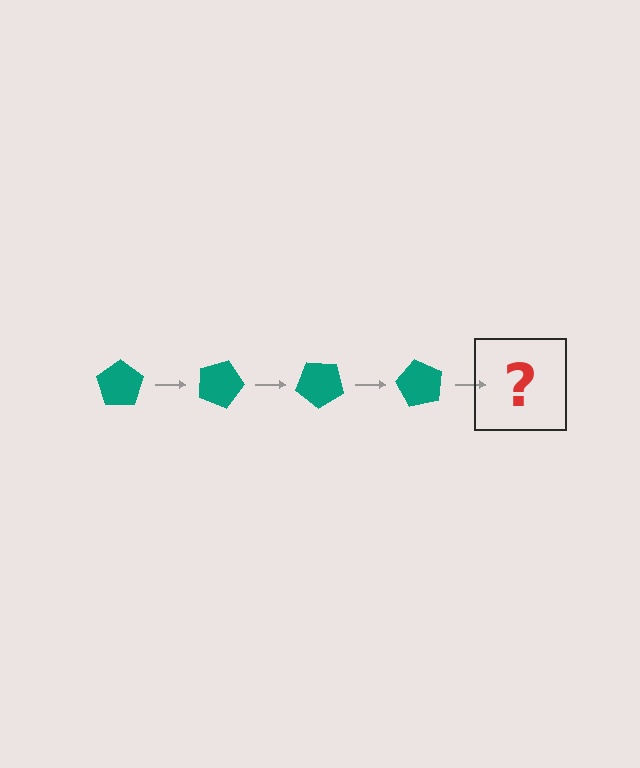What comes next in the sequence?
The next element should be a teal pentagon rotated 80 degrees.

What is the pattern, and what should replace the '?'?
The pattern is that the pentagon rotates 20 degrees each step. The '?' should be a teal pentagon rotated 80 degrees.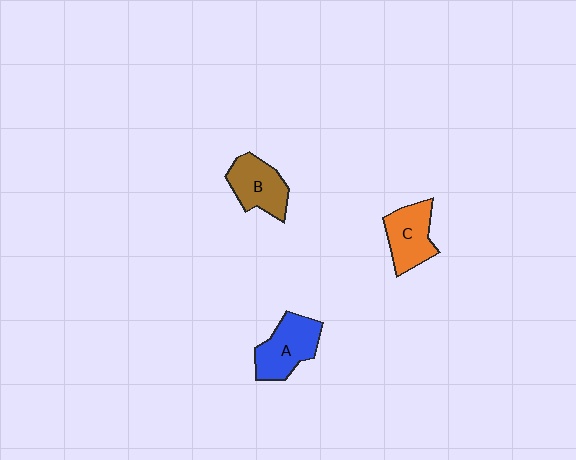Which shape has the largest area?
Shape A (blue).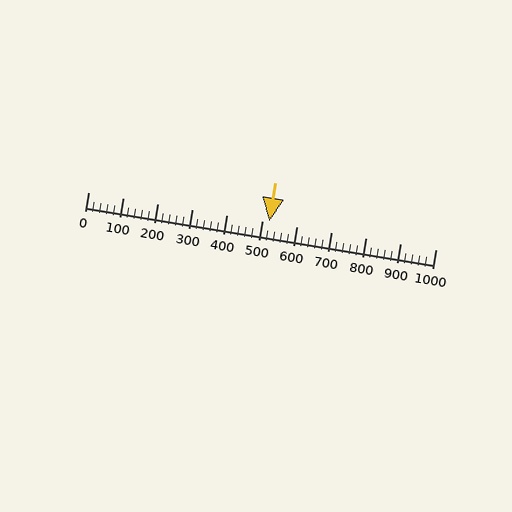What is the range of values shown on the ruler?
The ruler shows values from 0 to 1000.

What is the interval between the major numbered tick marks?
The major tick marks are spaced 100 units apart.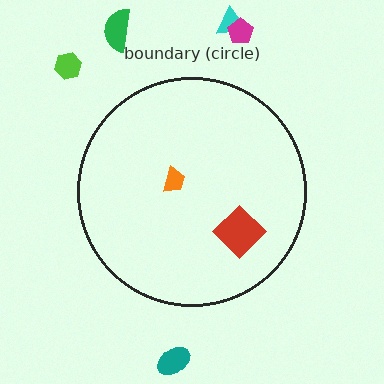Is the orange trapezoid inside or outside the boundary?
Inside.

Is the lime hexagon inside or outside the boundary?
Outside.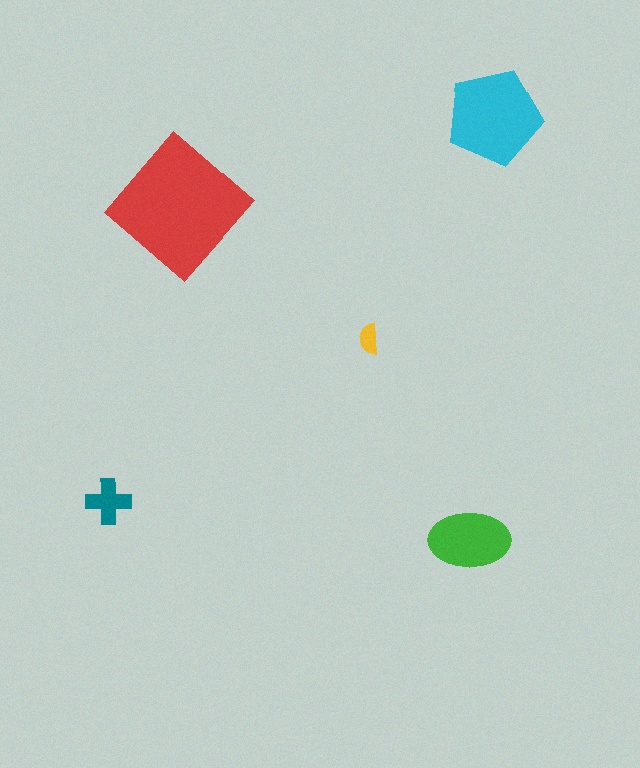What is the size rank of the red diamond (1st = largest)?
1st.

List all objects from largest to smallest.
The red diamond, the cyan pentagon, the green ellipse, the teal cross, the yellow semicircle.